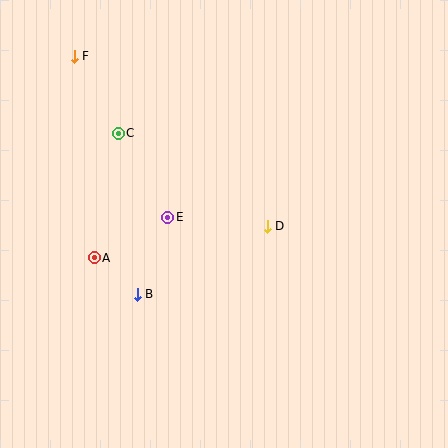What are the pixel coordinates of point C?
Point C is at (118, 133).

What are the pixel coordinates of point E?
Point E is at (168, 217).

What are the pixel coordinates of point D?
Point D is at (267, 226).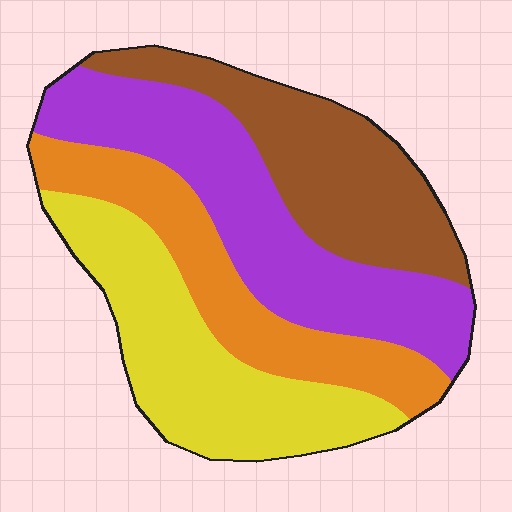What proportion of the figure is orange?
Orange takes up about one fifth (1/5) of the figure.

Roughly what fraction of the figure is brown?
Brown takes up less than a quarter of the figure.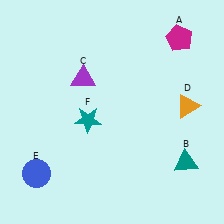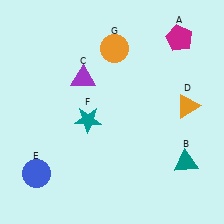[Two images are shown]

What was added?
An orange circle (G) was added in Image 2.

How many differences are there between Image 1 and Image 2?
There is 1 difference between the two images.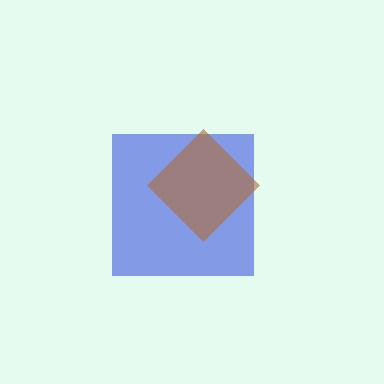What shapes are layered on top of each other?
The layered shapes are: a blue square, a brown diamond.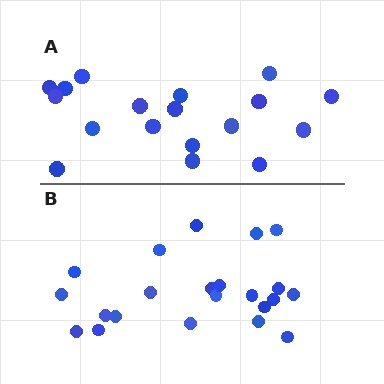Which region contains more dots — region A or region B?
Region B (the bottom region) has more dots.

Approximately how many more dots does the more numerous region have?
Region B has about 4 more dots than region A.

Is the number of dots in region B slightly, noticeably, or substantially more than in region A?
Region B has only slightly more — the two regions are fairly close. The ratio is roughly 1.2 to 1.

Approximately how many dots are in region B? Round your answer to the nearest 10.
About 20 dots. (The exact count is 22, which rounds to 20.)